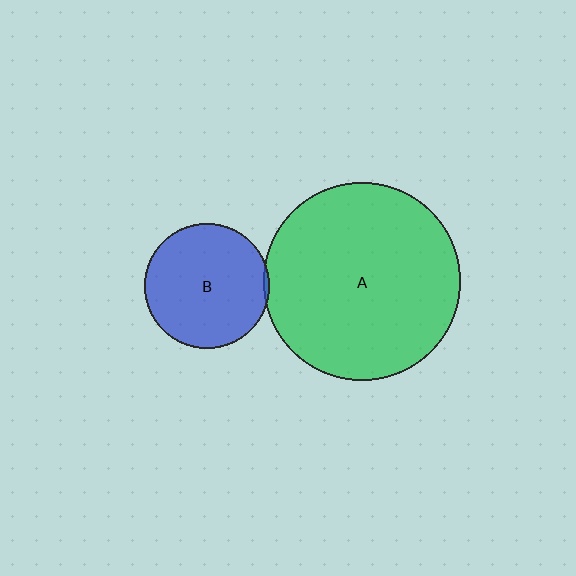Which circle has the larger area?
Circle A (green).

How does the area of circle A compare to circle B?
Approximately 2.5 times.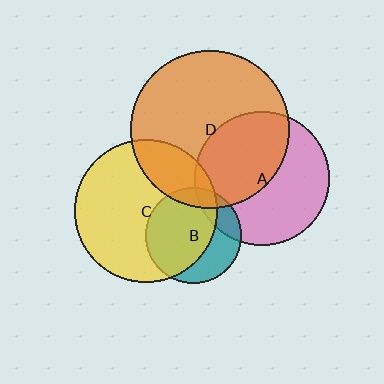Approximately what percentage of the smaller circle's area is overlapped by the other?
Approximately 50%.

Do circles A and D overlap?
Yes.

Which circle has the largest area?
Circle D (orange).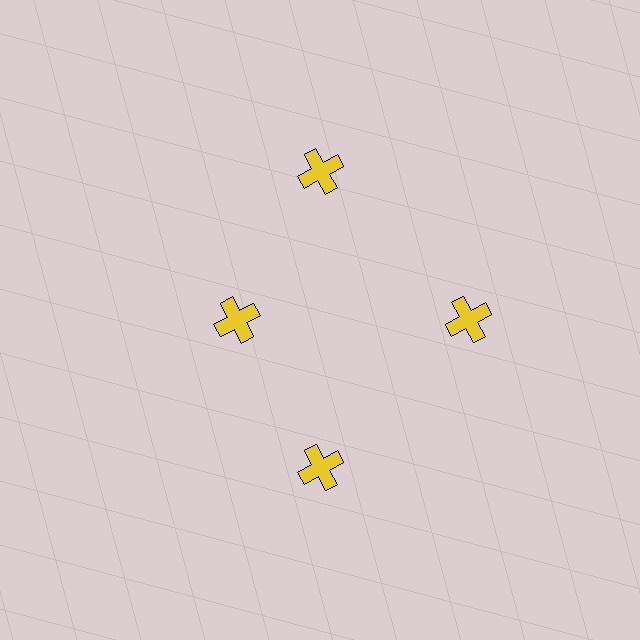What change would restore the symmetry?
The symmetry would be restored by moving it outward, back onto the ring so that all 4 crosses sit at equal angles and equal distance from the center.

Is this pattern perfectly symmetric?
No. The 4 yellow crosses are arranged in a ring, but one element near the 9 o'clock position is pulled inward toward the center, breaking the 4-fold rotational symmetry.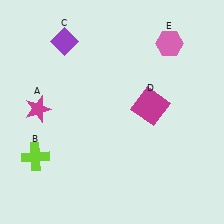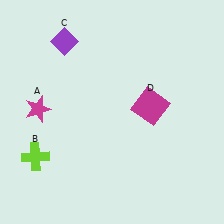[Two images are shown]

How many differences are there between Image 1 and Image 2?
There is 1 difference between the two images.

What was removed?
The pink hexagon (E) was removed in Image 2.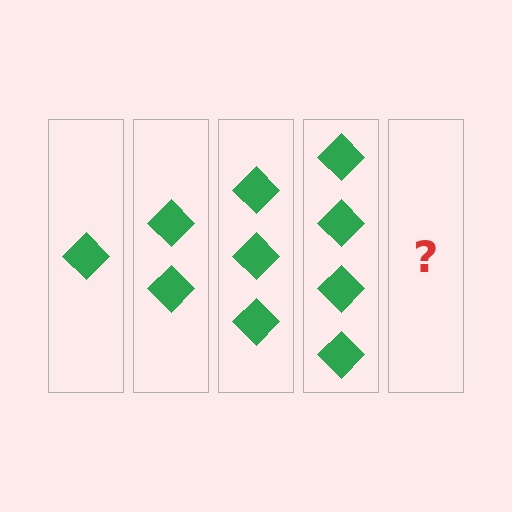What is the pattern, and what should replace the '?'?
The pattern is that each step adds one more diamond. The '?' should be 5 diamonds.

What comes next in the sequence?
The next element should be 5 diamonds.